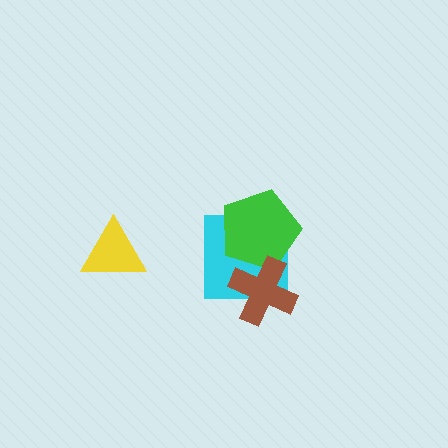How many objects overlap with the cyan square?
2 objects overlap with the cyan square.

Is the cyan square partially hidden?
Yes, it is partially covered by another shape.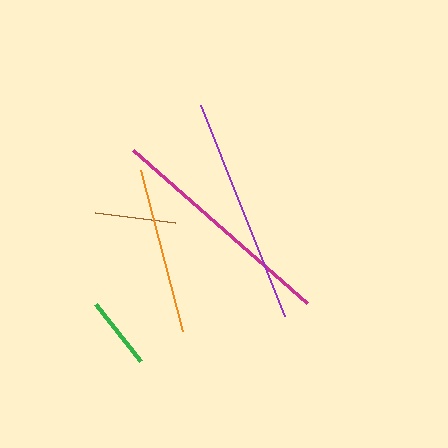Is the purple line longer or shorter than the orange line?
The purple line is longer than the orange line.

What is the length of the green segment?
The green segment is approximately 72 pixels long.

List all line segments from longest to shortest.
From longest to shortest: magenta, purple, orange, brown, green.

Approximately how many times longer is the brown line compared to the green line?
The brown line is approximately 1.1 times the length of the green line.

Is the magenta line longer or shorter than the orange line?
The magenta line is longer than the orange line.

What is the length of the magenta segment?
The magenta segment is approximately 232 pixels long.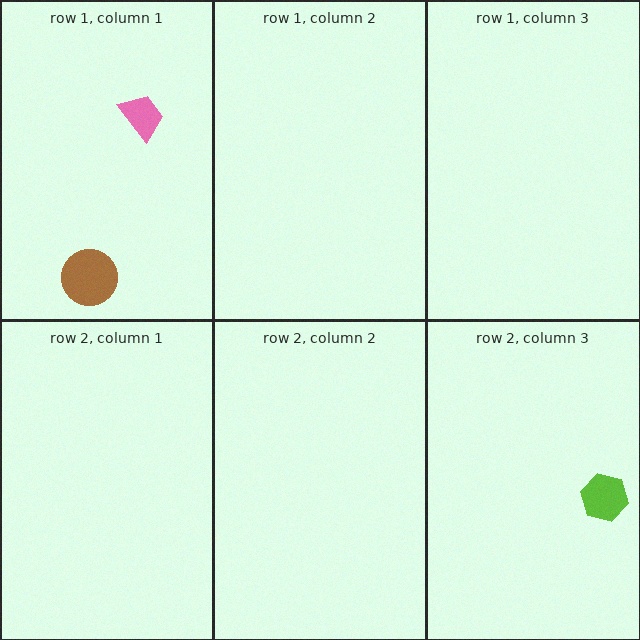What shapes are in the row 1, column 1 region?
The brown circle, the pink trapezoid.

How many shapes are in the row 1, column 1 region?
2.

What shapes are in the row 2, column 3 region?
The lime hexagon.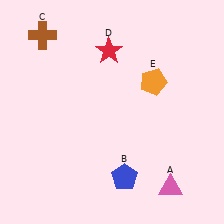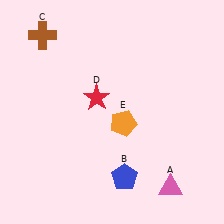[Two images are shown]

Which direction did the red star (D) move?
The red star (D) moved down.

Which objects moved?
The objects that moved are: the red star (D), the orange pentagon (E).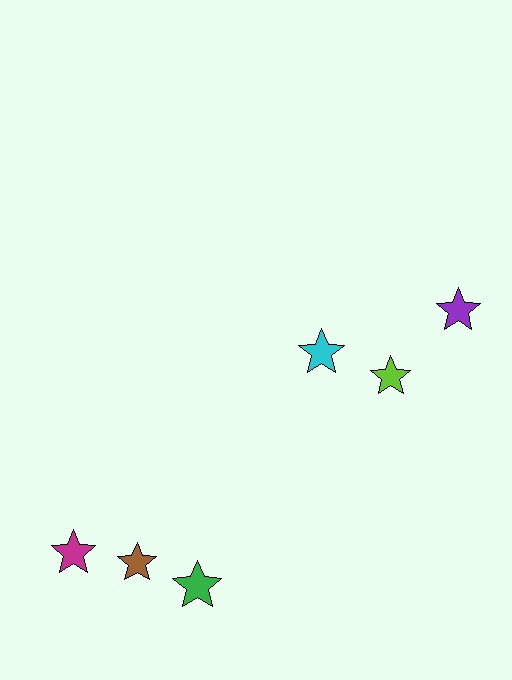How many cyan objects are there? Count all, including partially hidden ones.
There is 1 cyan object.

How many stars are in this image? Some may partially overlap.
There are 6 stars.